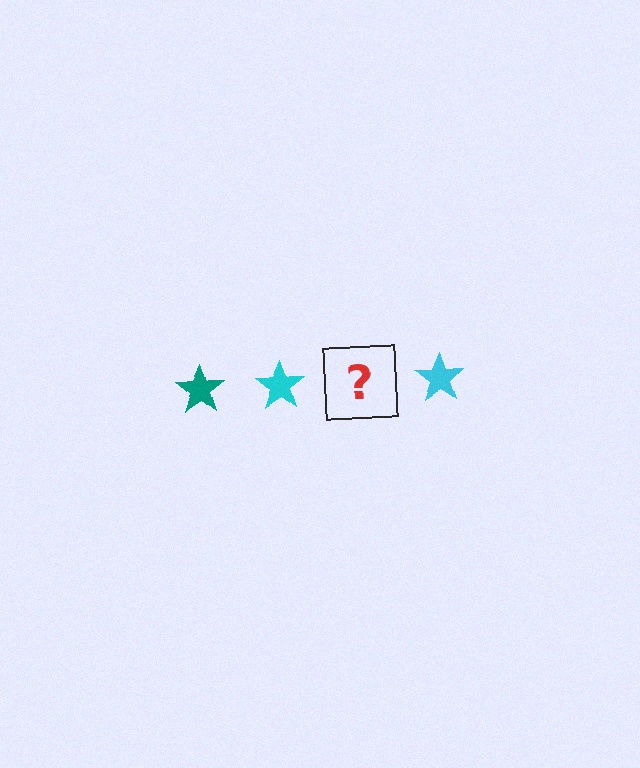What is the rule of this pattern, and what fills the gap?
The rule is that the pattern cycles through teal, cyan stars. The gap should be filled with a teal star.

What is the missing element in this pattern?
The missing element is a teal star.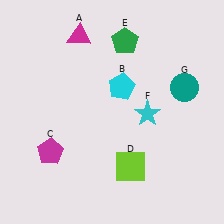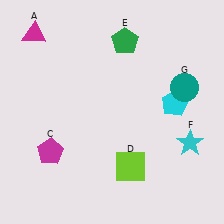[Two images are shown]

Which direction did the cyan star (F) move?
The cyan star (F) moved right.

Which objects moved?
The objects that moved are: the magenta triangle (A), the cyan pentagon (B), the cyan star (F).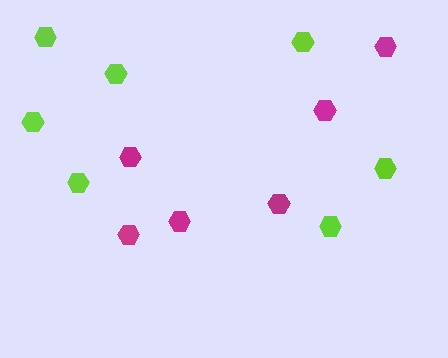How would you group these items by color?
There are 2 groups: one group of lime hexagons (7) and one group of magenta hexagons (6).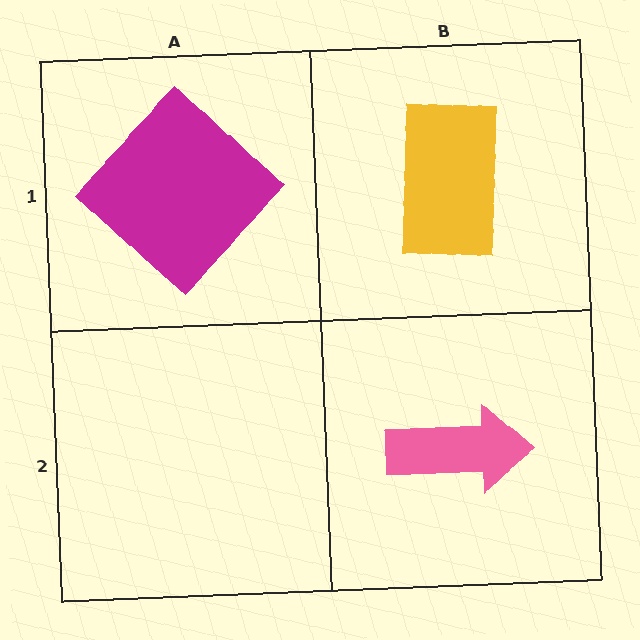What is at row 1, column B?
A yellow rectangle.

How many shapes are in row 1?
2 shapes.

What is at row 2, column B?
A pink arrow.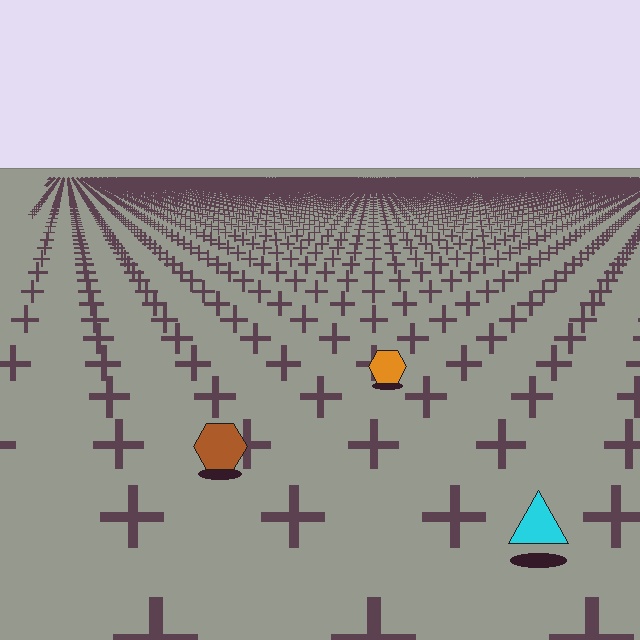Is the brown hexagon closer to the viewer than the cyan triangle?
No. The cyan triangle is closer — you can tell from the texture gradient: the ground texture is coarser near it.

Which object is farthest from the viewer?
The orange hexagon is farthest from the viewer. It appears smaller and the ground texture around it is denser.